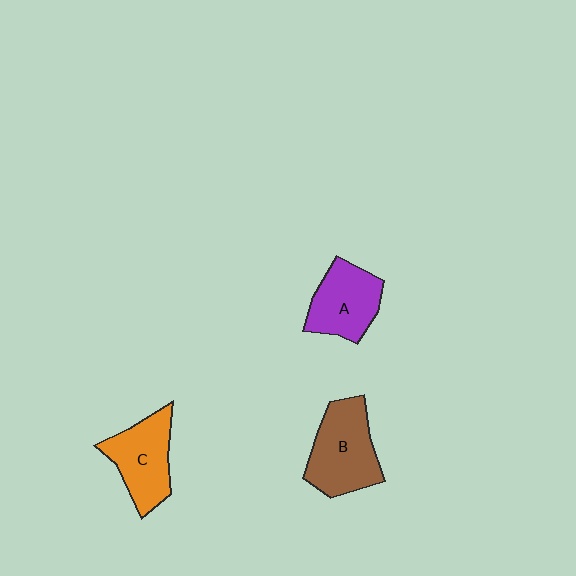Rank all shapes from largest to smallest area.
From largest to smallest: B (brown), C (orange), A (purple).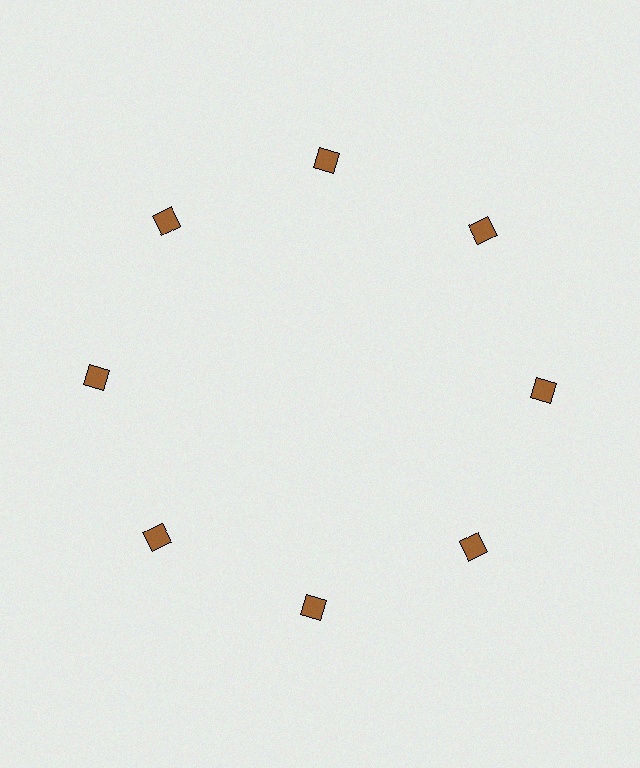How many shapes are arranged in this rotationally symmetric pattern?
There are 8 shapes, arranged in 8 groups of 1.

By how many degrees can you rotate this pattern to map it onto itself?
The pattern maps onto itself every 45 degrees of rotation.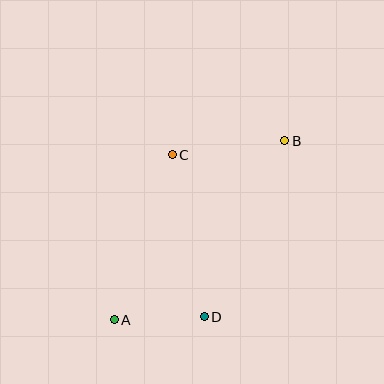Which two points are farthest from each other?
Points A and B are farthest from each other.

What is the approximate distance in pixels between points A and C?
The distance between A and C is approximately 175 pixels.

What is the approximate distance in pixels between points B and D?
The distance between B and D is approximately 194 pixels.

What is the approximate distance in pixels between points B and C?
The distance between B and C is approximately 113 pixels.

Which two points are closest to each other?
Points A and D are closest to each other.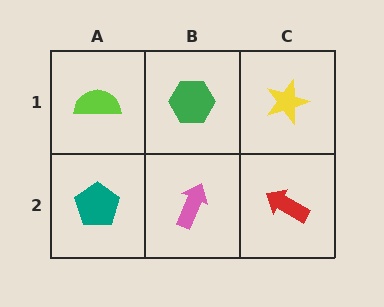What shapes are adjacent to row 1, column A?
A teal pentagon (row 2, column A), a green hexagon (row 1, column B).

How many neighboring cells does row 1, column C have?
2.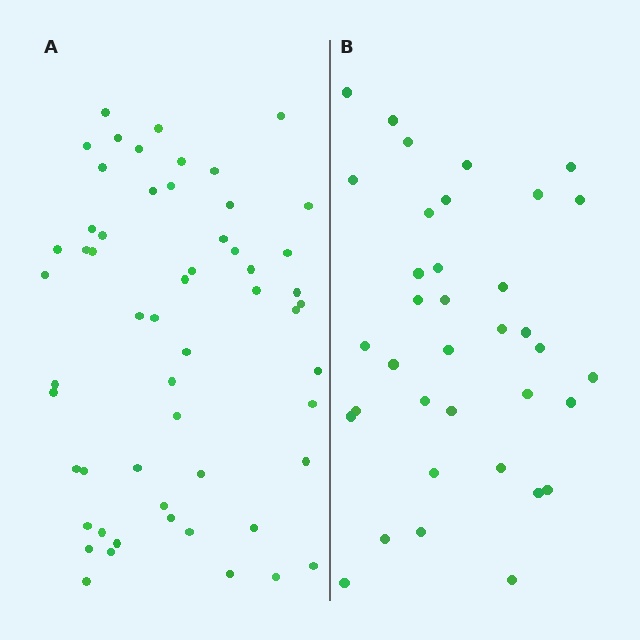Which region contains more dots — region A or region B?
Region A (the left region) has more dots.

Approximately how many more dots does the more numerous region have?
Region A has approximately 20 more dots than region B.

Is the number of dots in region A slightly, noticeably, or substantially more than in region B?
Region A has substantially more. The ratio is roughly 1.6 to 1.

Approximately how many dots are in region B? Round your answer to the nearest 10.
About 40 dots. (The exact count is 36, which rounds to 40.)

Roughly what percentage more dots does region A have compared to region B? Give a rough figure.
About 55% more.